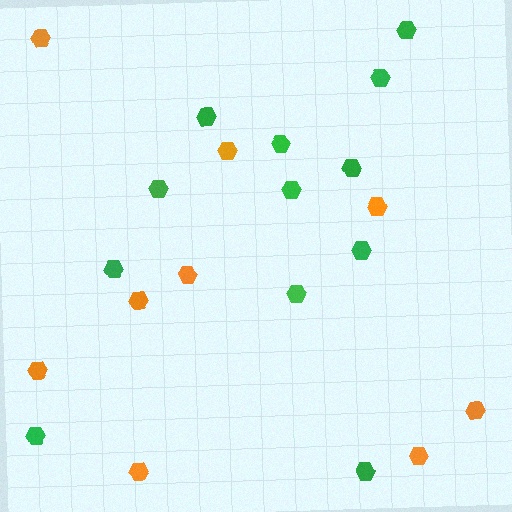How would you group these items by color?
There are 2 groups: one group of green hexagons (12) and one group of orange hexagons (9).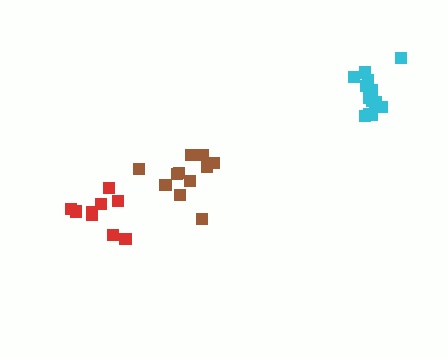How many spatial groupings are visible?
There are 3 spatial groupings.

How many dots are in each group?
Group 1: 11 dots, Group 2: 9 dots, Group 3: 13 dots (33 total).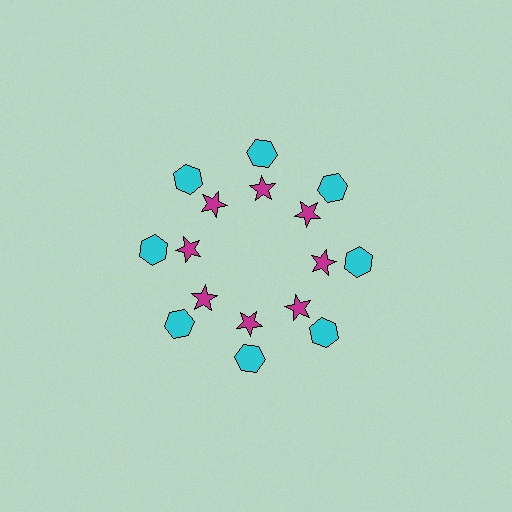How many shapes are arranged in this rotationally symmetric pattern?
There are 16 shapes, arranged in 8 groups of 2.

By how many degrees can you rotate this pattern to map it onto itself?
The pattern maps onto itself every 45 degrees of rotation.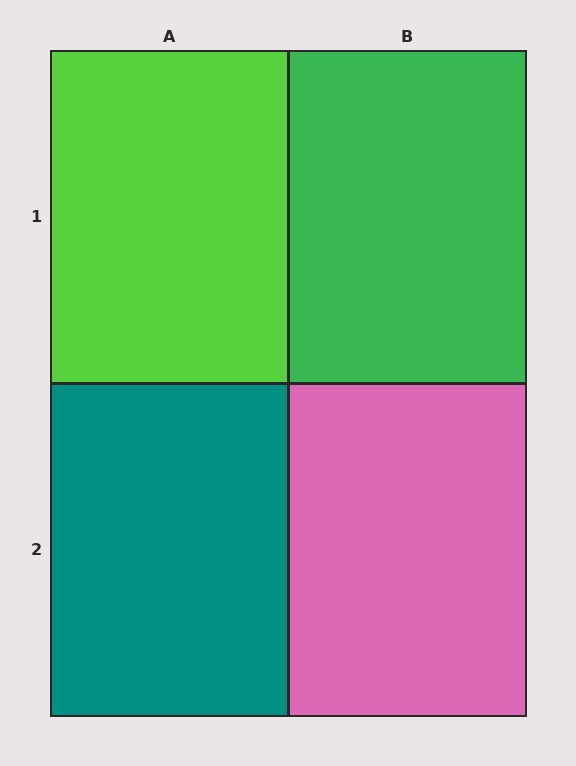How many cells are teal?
1 cell is teal.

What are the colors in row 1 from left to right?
Lime, green.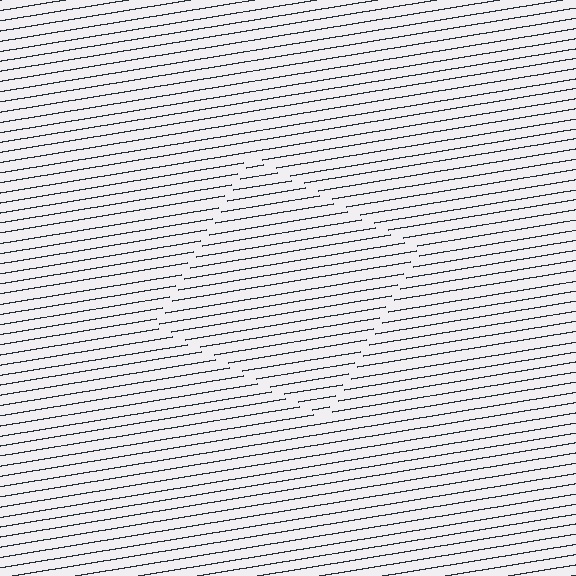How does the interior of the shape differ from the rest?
The interior of the shape contains the same grating, shifted by half a period — the contour is defined by the phase discontinuity where line-ends from the inner and outer gratings abut.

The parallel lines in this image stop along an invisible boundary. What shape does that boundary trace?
An illusory square. The interior of the shape contains the same grating, shifted by half a period — the contour is defined by the phase discontinuity where line-ends from the inner and outer gratings abut.